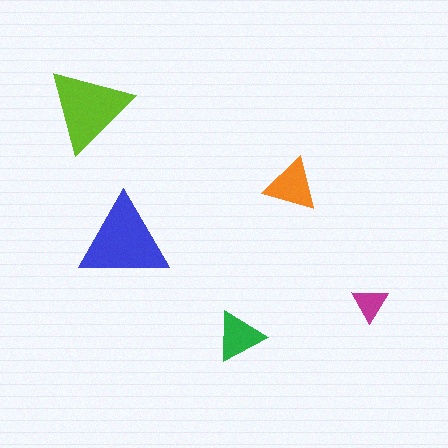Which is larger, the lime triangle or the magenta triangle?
The lime one.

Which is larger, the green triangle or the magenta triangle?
The green one.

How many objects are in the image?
There are 5 objects in the image.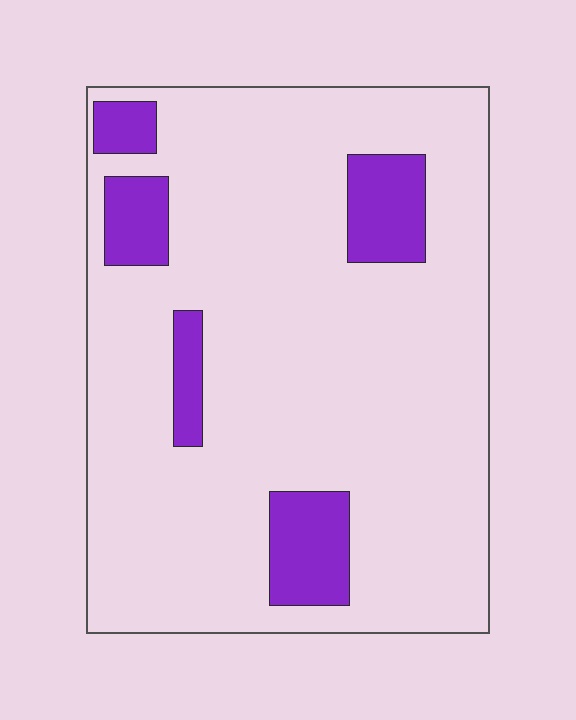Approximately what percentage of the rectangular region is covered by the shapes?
Approximately 15%.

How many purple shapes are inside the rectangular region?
5.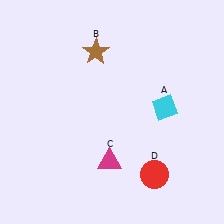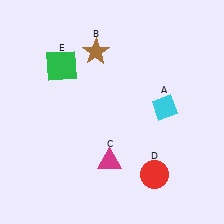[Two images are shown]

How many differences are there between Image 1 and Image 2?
There is 1 difference between the two images.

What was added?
A green square (E) was added in Image 2.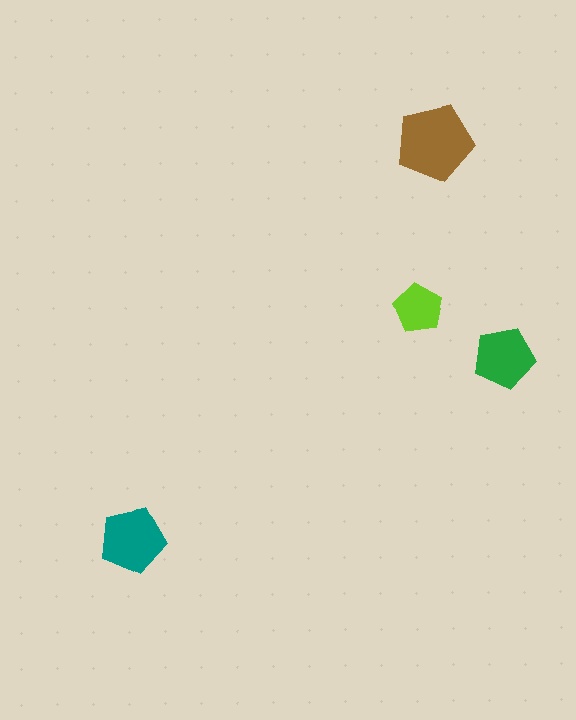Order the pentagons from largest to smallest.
the brown one, the teal one, the green one, the lime one.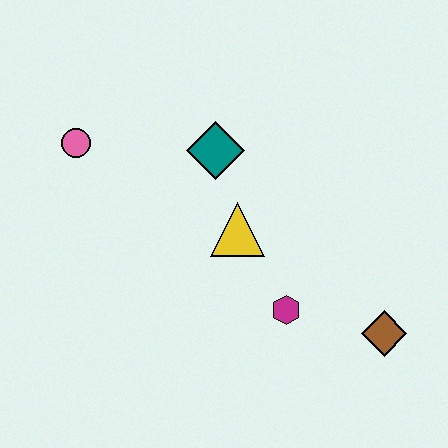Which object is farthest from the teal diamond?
The brown diamond is farthest from the teal diamond.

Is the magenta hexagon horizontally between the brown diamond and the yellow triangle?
Yes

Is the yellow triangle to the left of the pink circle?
No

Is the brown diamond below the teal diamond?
Yes